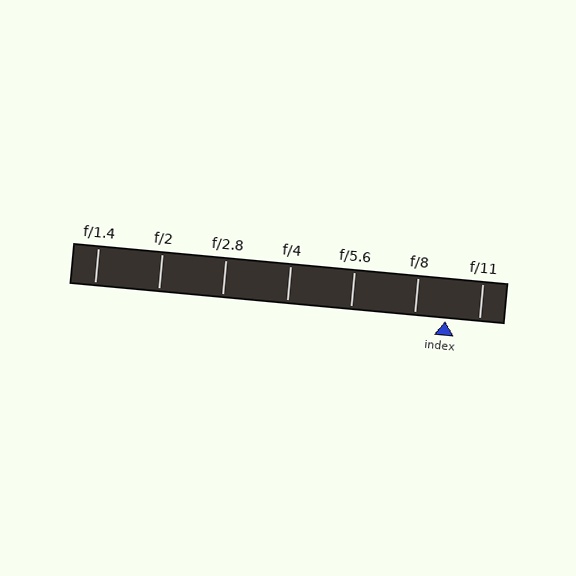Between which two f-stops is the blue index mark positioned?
The index mark is between f/8 and f/11.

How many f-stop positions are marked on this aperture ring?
There are 7 f-stop positions marked.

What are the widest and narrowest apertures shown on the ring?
The widest aperture shown is f/1.4 and the narrowest is f/11.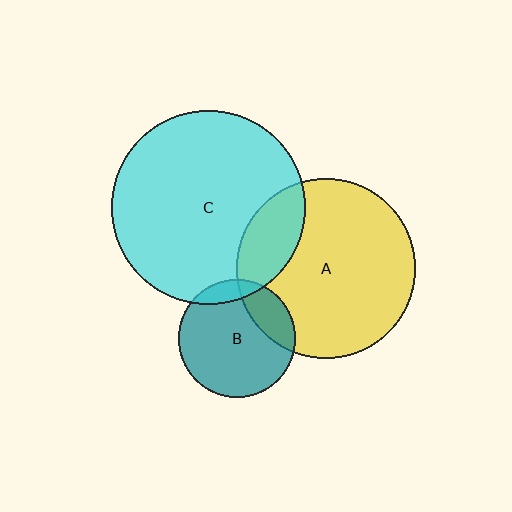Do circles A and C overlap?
Yes.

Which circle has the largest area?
Circle C (cyan).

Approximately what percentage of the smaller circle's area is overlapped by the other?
Approximately 20%.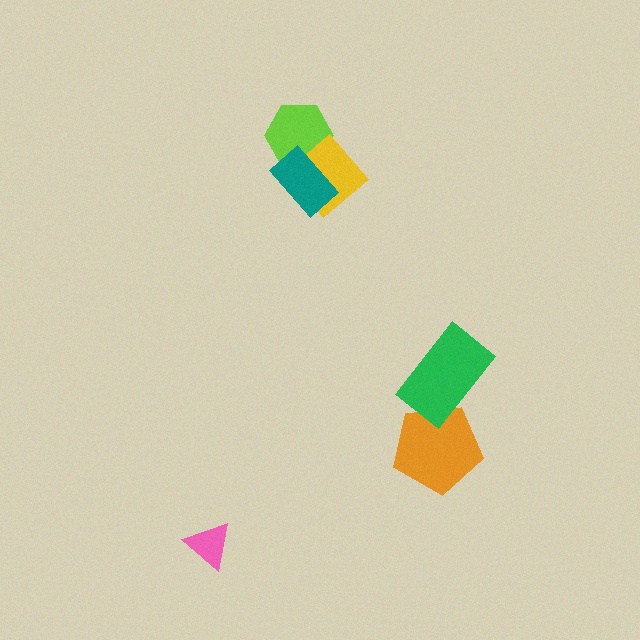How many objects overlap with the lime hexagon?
2 objects overlap with the lime hexagon.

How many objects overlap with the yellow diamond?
2 objects overlap with the yellow diamond.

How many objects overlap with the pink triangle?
0 objects overlap with the pink triangle.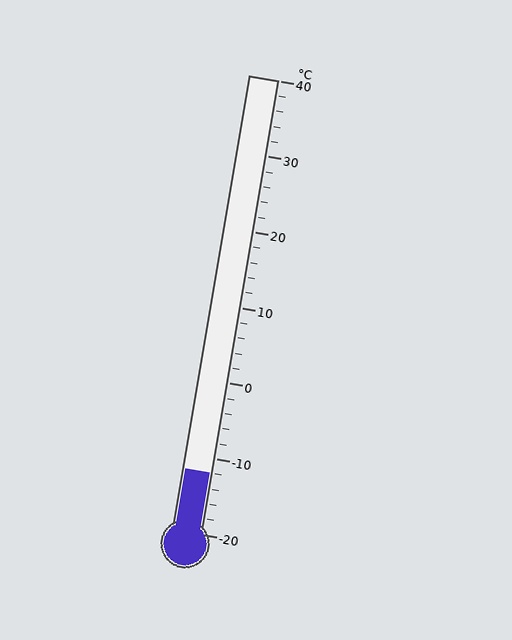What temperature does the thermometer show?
The thermometer shows approximately -12°C.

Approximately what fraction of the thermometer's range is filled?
The thermometer is filled to approximately 15% of its range.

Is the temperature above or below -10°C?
The temperature is below -10°C.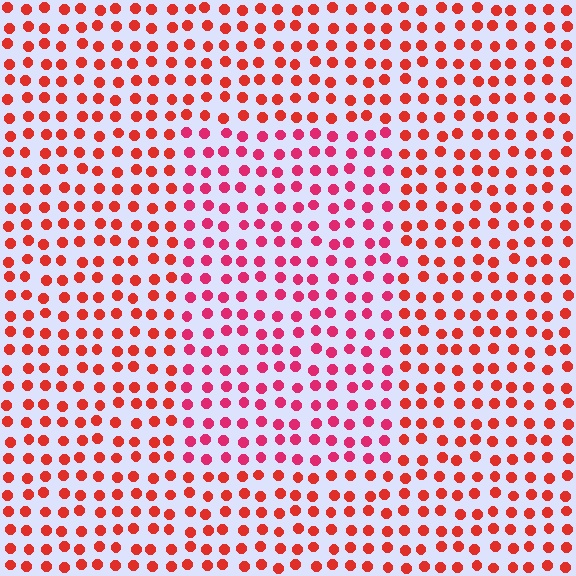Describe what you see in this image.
The image is filled with small red elements in a uniform arrangement. A rectangle-shaped region is visible where the elements are tinted to a slightly different hue, forming a subtle color boundary.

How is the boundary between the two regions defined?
The boundary is defined purely by a slight shift in hue (about 25 degrees). Spacing, size, and orientation are identical on both sides.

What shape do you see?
I see a rectangle.